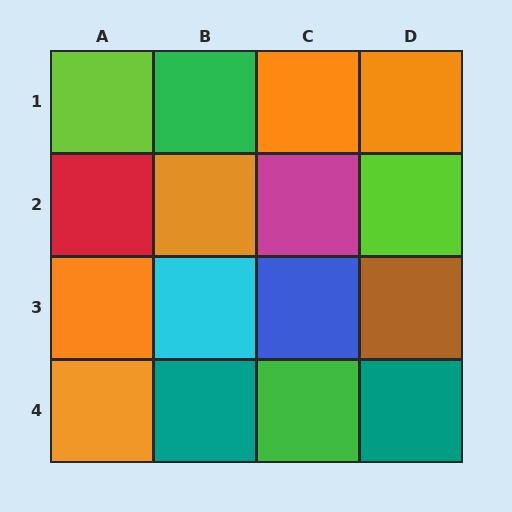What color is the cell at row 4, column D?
Teal.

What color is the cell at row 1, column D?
Orange.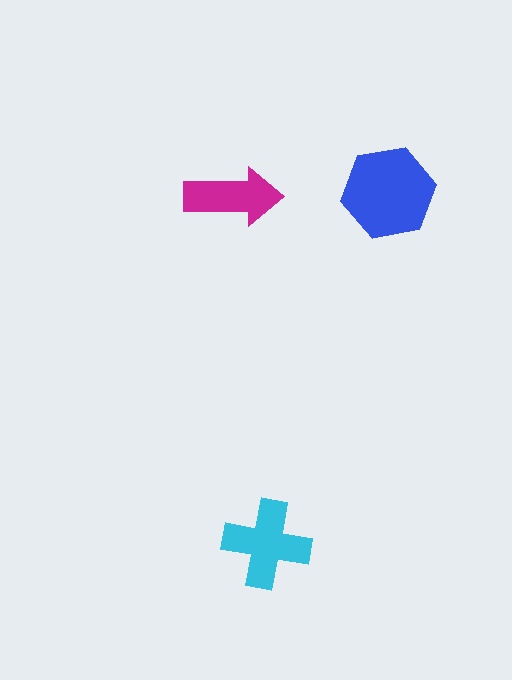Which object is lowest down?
The cyan cross is bottommost.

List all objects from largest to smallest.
The blue hexagon, the cyan cross, the magenta arrow.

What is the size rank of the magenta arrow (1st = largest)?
3rd.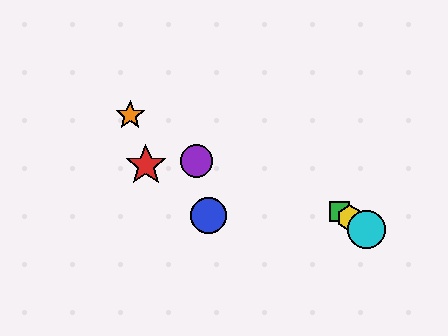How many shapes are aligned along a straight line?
3 shapes (the green square, the yellow hexagon, the cyan circle) are aligned along a straight line.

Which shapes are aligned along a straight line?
The green square, the yellow hexagon, the cyan circle are aligned along a straight line.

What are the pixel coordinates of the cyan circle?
The cyan circle is at (367, 229).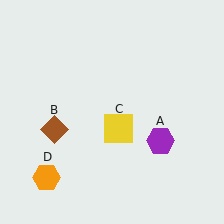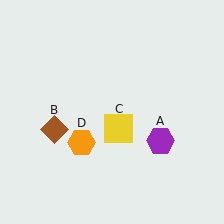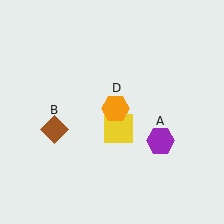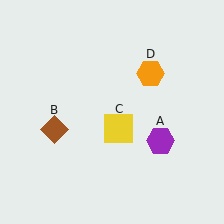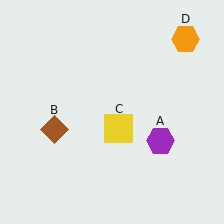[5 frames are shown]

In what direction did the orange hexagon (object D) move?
The orange hexagon (object D) moved up and to the right.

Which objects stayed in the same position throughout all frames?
Purple hexagon (object A) and brown diamond (object B) and yellow square (object C) remained stationary.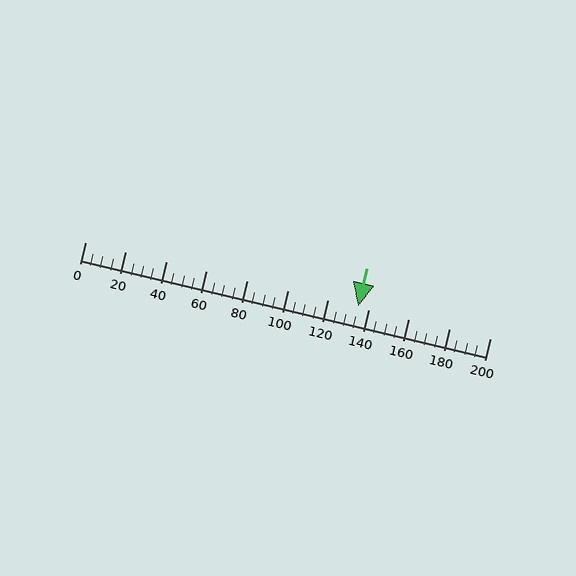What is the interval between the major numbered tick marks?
The major tick marks are spaced 20 units apart.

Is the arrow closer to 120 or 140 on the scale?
The arrow is closer to 140.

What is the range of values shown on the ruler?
The ruler shows values from 0 to 200.